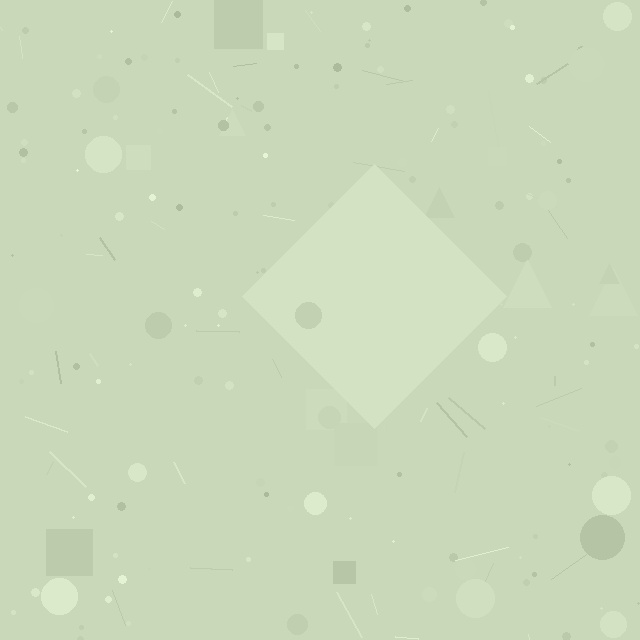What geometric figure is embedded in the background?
A diamond is embedded in the background.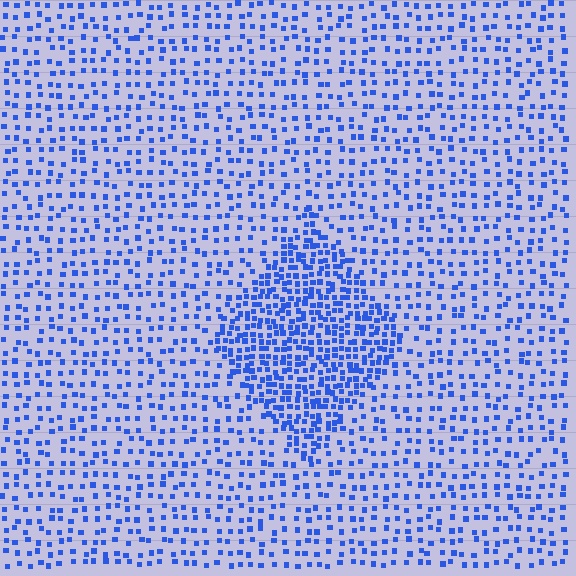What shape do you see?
I see a diamond.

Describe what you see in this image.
The image contains small blue elements arranged at two different densities. A diamond-shaped region is visible where the elements are more densely packed than the surrounding area.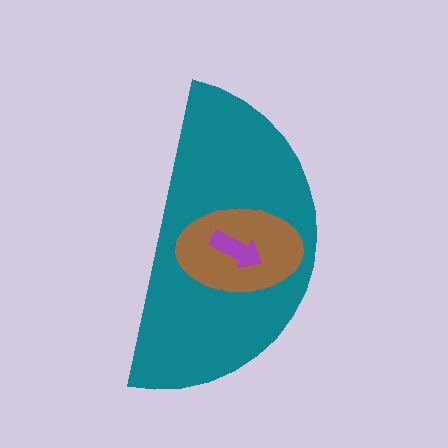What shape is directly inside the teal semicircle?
The brown ellipse.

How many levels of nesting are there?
3.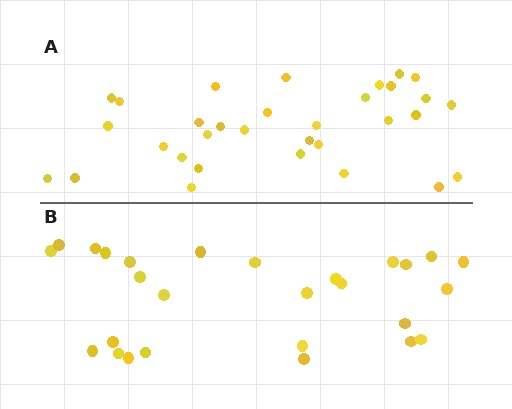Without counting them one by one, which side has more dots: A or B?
Region A (the top region) has more dots.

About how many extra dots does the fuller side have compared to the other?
Region A has about 5 more dots than region B.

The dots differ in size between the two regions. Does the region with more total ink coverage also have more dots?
No. Region B has more total ink coverage because its dots are larger, but region A actually contains more individual dots. Total area can be misleading — the number of items is what matters here.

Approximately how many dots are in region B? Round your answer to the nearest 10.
About 30 dots. (The exact count is 27, which rounds to 30.)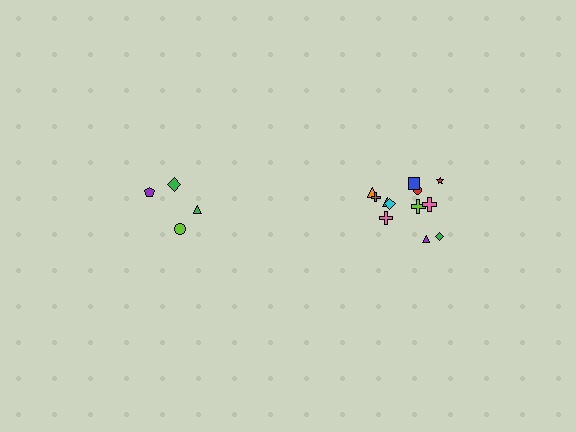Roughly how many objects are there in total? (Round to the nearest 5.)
Roughly 15 objects in total.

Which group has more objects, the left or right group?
The right group.